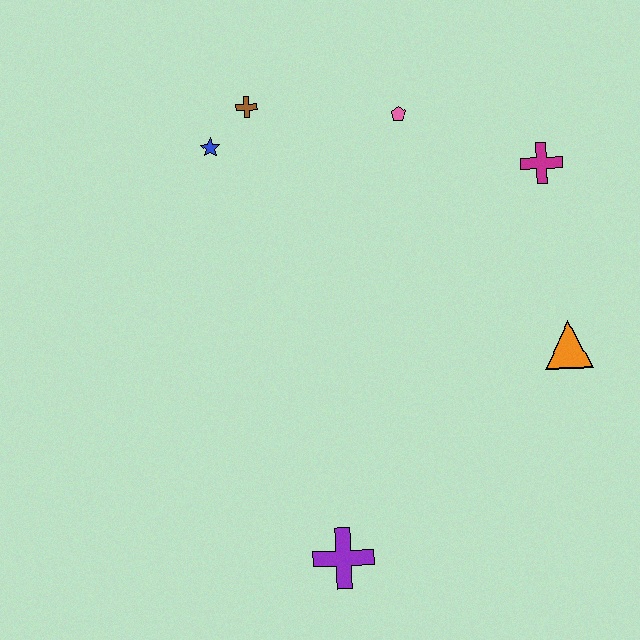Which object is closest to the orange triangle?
The magenta cross is closest to the orange triangle.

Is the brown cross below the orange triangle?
No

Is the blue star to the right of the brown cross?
No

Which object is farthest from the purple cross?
The brown cross is farthest from the purple cross.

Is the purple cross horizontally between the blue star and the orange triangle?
Yes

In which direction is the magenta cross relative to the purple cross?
The magenta cross is above the purple cross.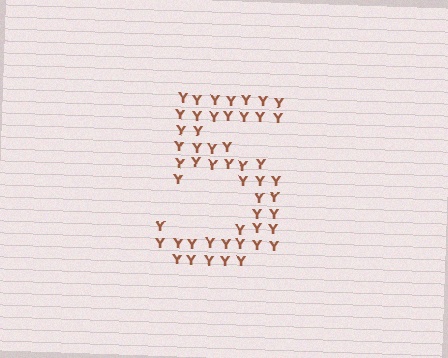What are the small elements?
The small elements are letter Y's.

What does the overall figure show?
The overall figure shows the digit 5.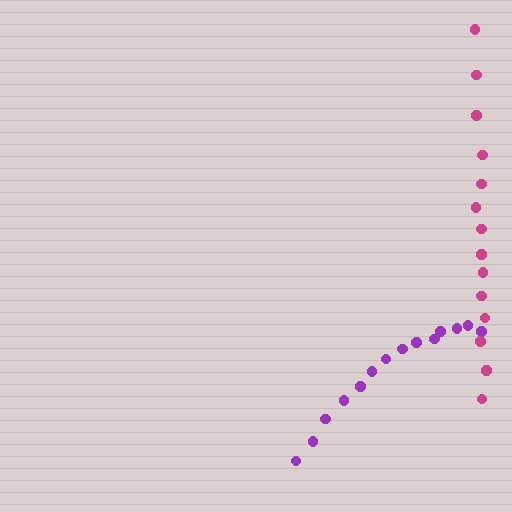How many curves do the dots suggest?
There are 2 distinct paths.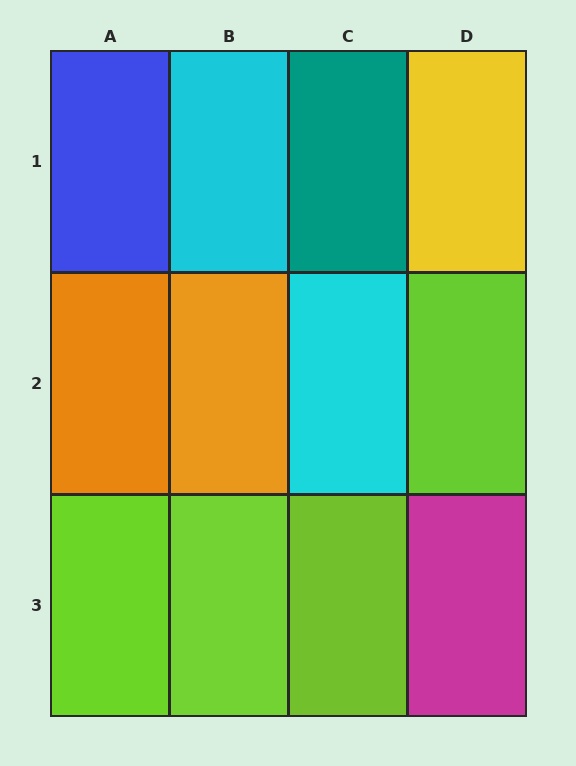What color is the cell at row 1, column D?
Yellow.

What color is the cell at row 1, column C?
Teal.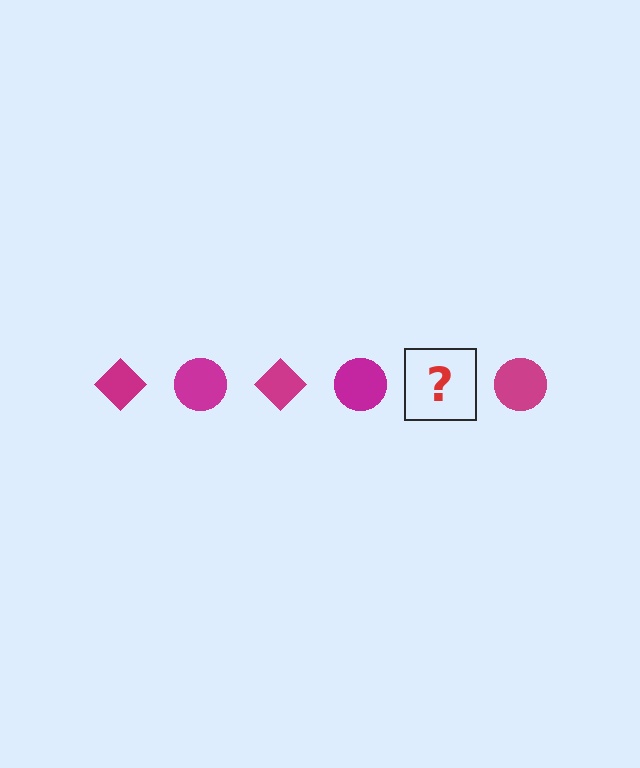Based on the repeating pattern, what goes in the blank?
The blank should be a magenta diamond.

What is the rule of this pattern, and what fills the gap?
The rule is that the pattern cycles through diamond, circle shapes in magenta. The gap should be filled with a magenta diamond.